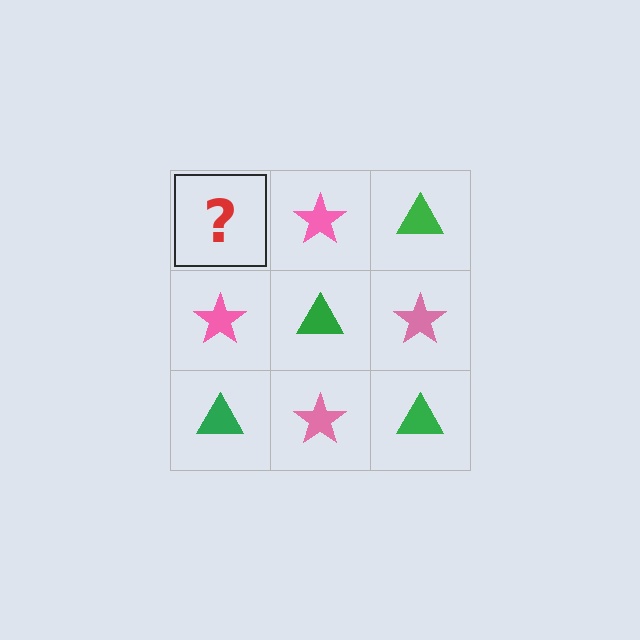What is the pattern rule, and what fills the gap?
The rule is that it alternates green triangle and pink star in a checkerboard pattern. The gap should be filled with a green triangle.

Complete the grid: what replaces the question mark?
The question mark should be replaced with a green triangle.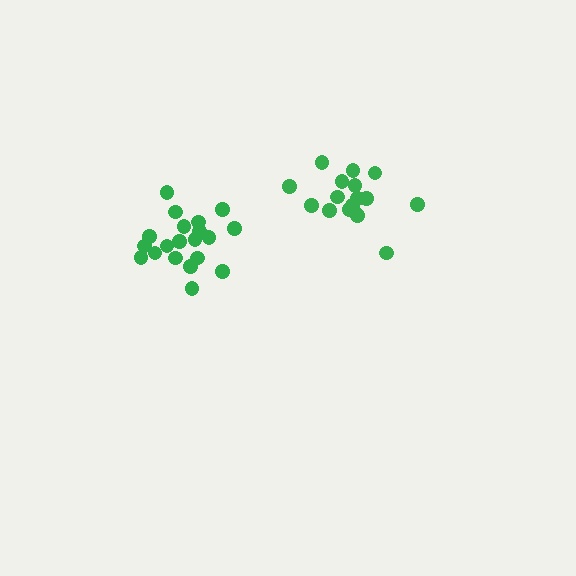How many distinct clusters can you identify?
There are 2 distinct clusters.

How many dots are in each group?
Group 1: 17 dots, Group 2: 20 dots (37 total).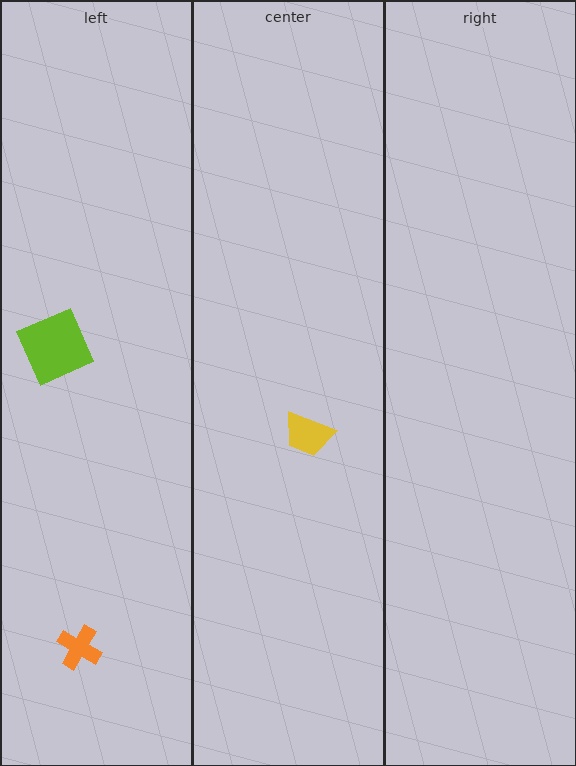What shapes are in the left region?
The lime square, the orange cross.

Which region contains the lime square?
The left region.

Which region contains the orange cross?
The left region.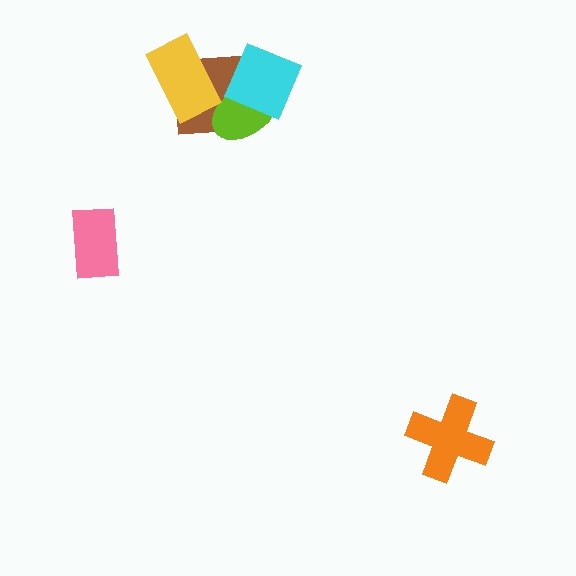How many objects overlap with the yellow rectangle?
1 object overlaps with the yellow rectangle.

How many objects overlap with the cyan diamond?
2 objects overlap with the cyan diamond.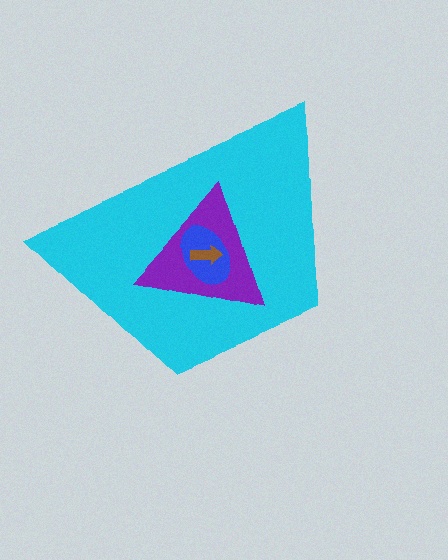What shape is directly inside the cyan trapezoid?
The purple triangle.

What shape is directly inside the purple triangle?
The blue ellipse.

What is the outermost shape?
The cyan trapezoid.